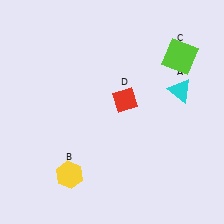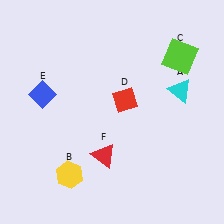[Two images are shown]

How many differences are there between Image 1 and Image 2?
There are 2 differences between the two images.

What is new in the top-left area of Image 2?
A blue diamond (E) was added in the top-left area of Image 2.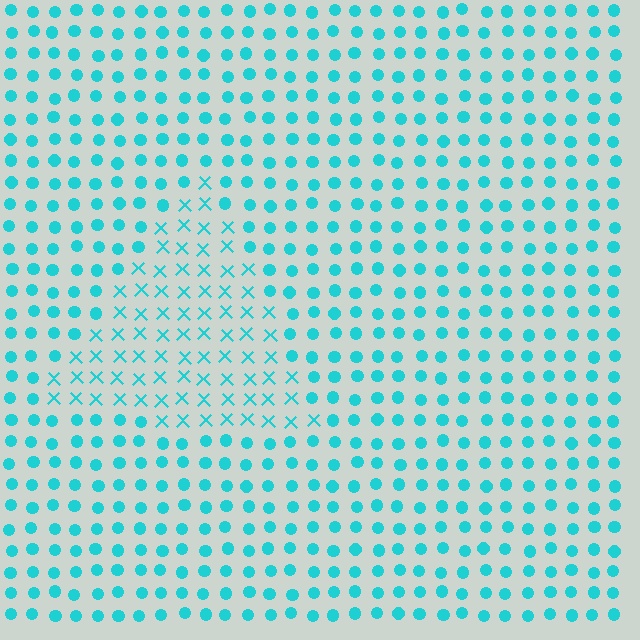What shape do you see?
I see a triangle.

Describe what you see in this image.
The image is filled with small cyan elements arranged in a uniform grid. A triangle-shaped region contains X marks, while the surrounding area contains circles. The boundary is defined purely by the change in element shape.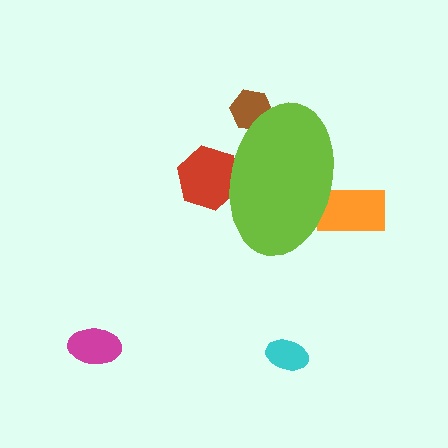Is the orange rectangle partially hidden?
Yes, the orange rectangle is partially hidden behind the lime ellipse.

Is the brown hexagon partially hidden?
Yes, the brown hexagon is partially hidden behind the lime ellipse.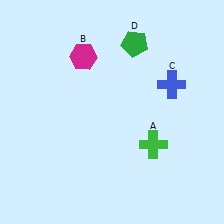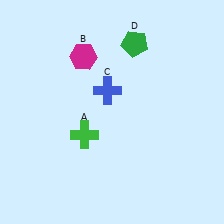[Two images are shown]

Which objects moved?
The objects that moved are: the green cross (A), the blue cross (C).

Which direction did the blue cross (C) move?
The blue cross (C) moved left.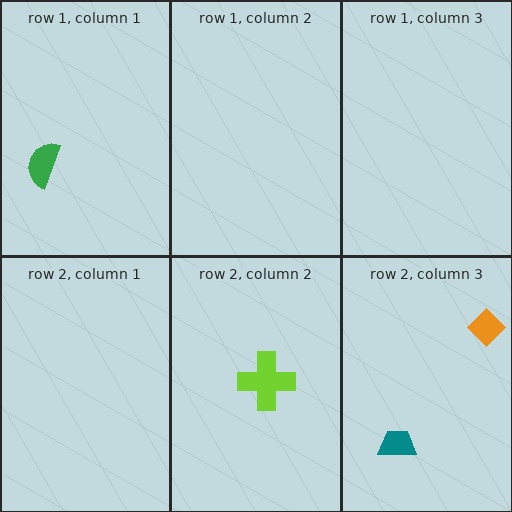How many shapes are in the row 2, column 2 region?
1.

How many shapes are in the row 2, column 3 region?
2.